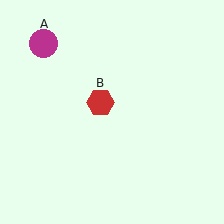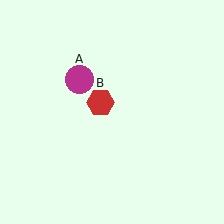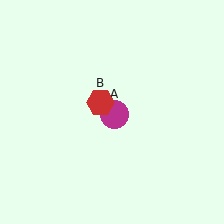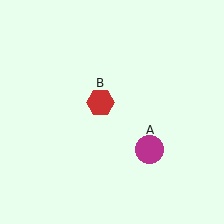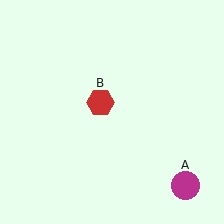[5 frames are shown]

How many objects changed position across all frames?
1 object changed position: magenta circle (object A).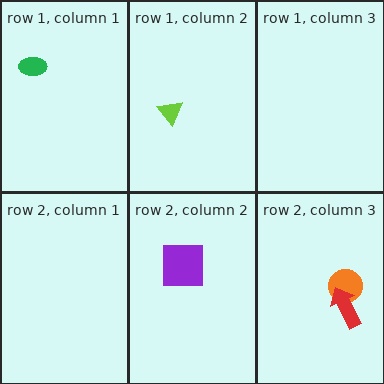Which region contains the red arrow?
The row 2, column 3 region.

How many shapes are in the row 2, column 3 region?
2.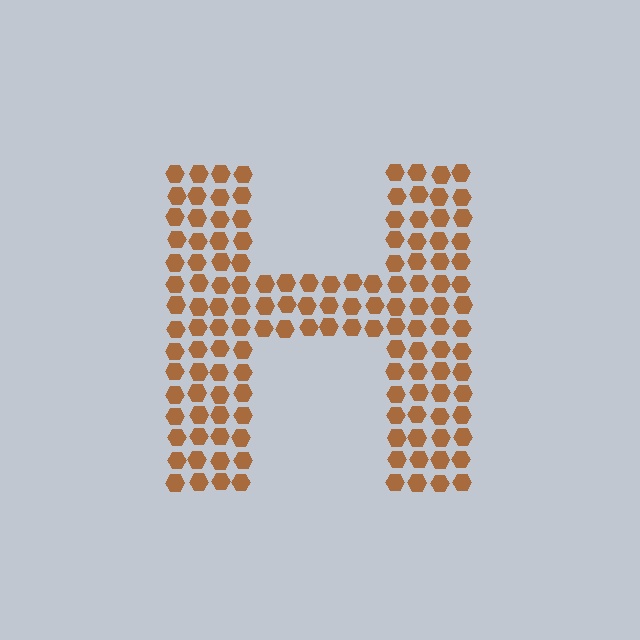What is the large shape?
The large shape is the letter H.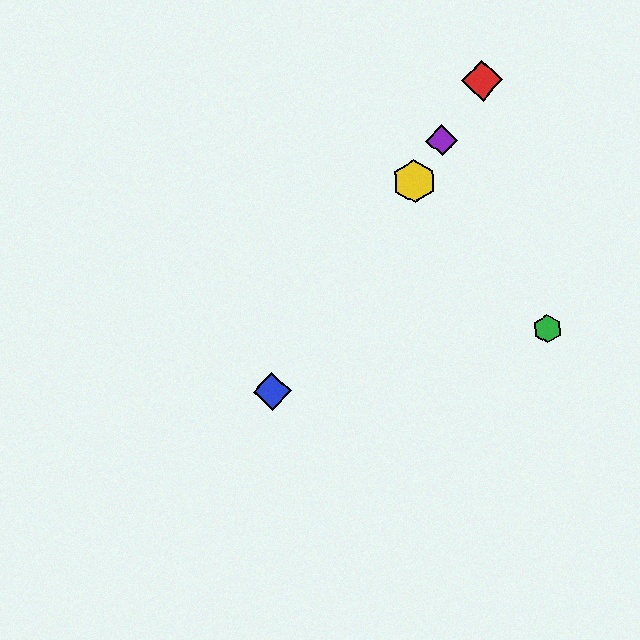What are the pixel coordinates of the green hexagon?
The green hexagon is at (547, 329).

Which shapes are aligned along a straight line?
The red diamond, the blue diamond, the yellow hexagon, the purple diamond are aligned along a straight line.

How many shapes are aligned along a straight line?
4 shapes (the red diamond, the blue diamond, the yellow hexagon, the purple diamond) are aligned along a straight line.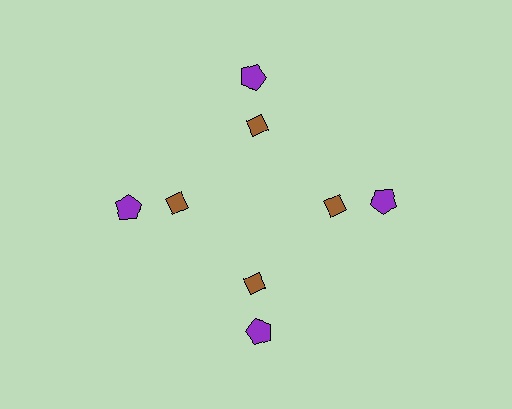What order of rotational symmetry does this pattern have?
This pattern has 4-fold rotational symmetry.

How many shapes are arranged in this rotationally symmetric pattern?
There are 8 shapes, arranged in 4 groups of 2.